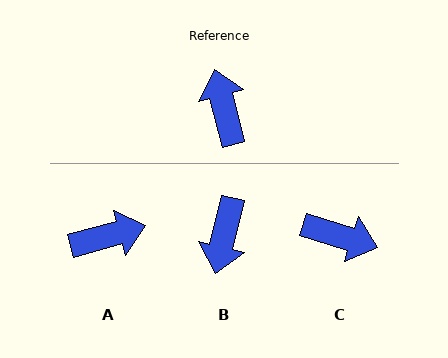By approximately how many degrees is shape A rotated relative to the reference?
Approximately 89 degrees clockwise.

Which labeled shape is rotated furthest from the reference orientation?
B, about 153 degrees away.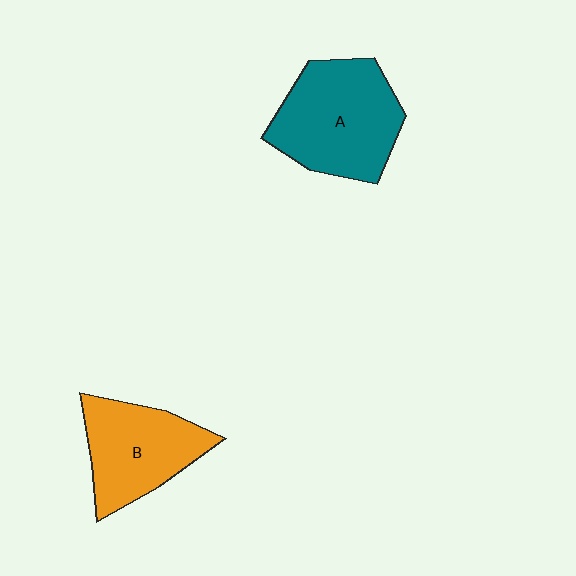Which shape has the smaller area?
Shape B (orange).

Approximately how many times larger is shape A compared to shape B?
Approximately 1.2 times.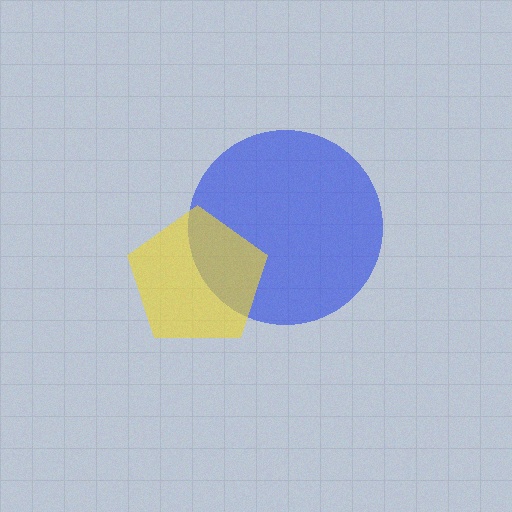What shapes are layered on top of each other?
The layered shapes are: a blue circle, a yellow pentagon.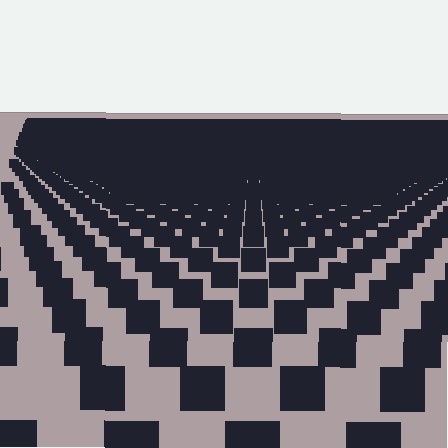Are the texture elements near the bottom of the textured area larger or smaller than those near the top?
Larger. Near the bottom, elements are closer to the viewer and appear at a bigger on-screen size.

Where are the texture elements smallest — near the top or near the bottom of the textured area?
Near the top.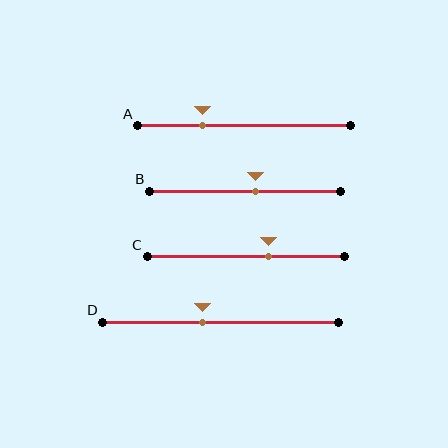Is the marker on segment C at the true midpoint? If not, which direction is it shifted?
No, the marker on segment C is shifted to the right by about 11% of the segment length.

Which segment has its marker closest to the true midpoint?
Segment B has its marker closest to the true midpoint.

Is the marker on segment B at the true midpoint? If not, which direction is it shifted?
No, the marker on segment B is shifted to the right by about 5% of the segment length.